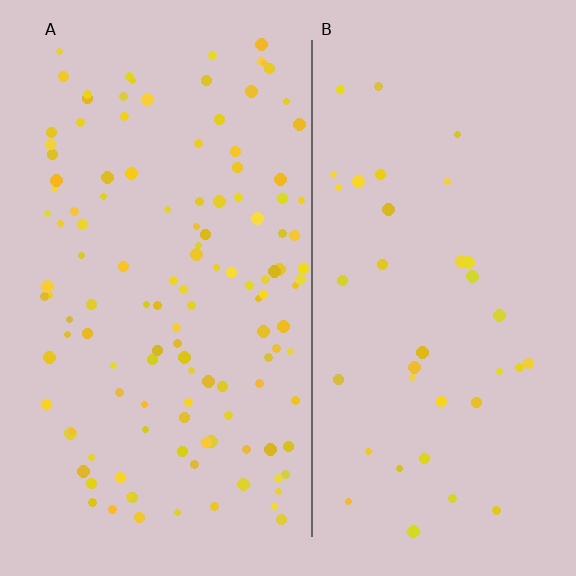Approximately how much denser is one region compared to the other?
Approximately 3.2× — region A over region B.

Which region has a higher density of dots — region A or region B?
A (the left).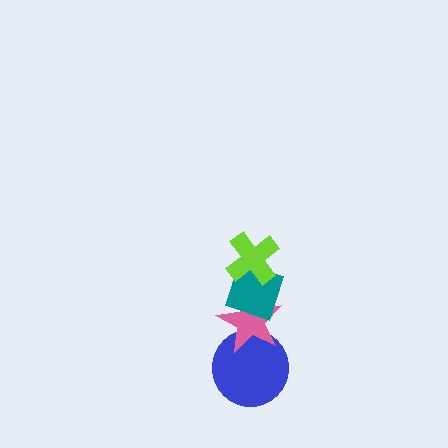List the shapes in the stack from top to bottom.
From top to bottom: the lime cross, the teal diamond, the pink star, the blue circle.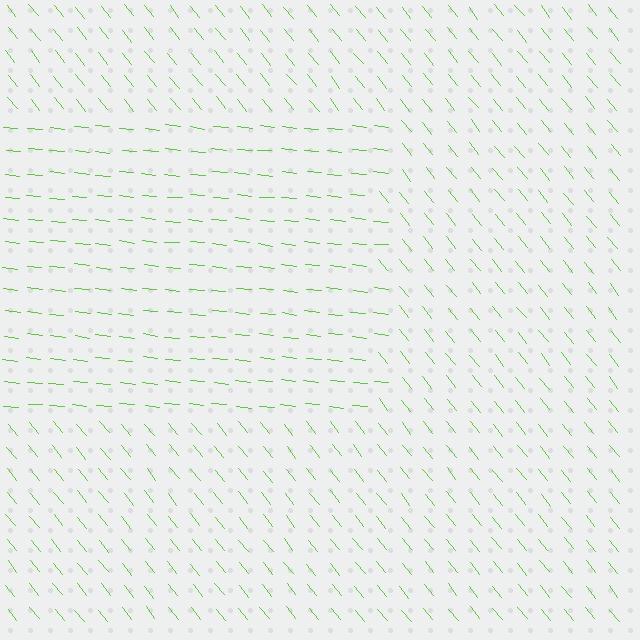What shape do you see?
I see a rectangle.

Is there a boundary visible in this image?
Yes, there is a texture boundary formed by a change in line orientation.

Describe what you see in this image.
The image is filled with small lime line segments. A rectangle region in the image has lines oriented differently from the surrounding lines, creating a visible texture boundary.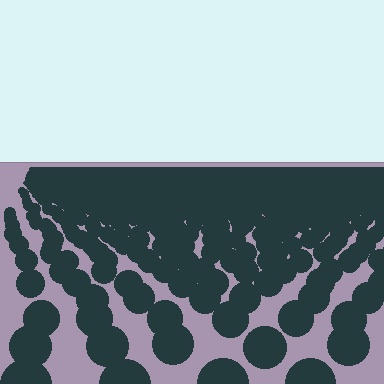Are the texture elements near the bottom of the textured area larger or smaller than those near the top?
Larger. Near the bottom, elements are closer to the viewer and appear at a bigger on-screen size.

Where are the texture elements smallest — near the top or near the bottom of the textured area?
Near the top.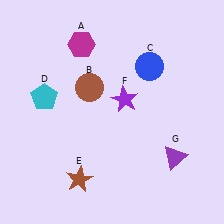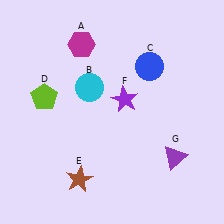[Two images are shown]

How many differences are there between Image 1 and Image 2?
There are 2 differences between the two images.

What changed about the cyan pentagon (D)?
In Image 1, D is cyan. In Image 2, it changed to lime.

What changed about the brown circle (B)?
In Image 1, B is brown. In Image 2, it changed to cyan.